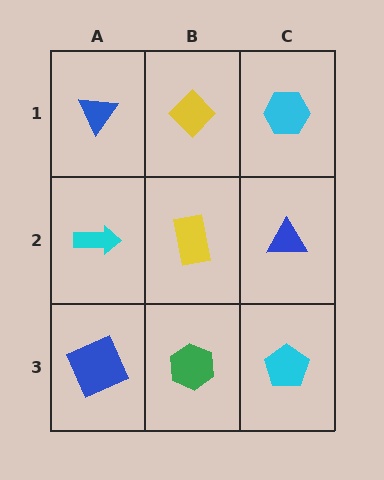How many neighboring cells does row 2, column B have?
4.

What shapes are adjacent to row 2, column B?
A yellow diamond (row 1, column B), a green hexagon (row 3, column B), a cyan arrow (row 2, column A), a blue triangle (row 2, column C).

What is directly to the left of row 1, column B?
A blue triangle.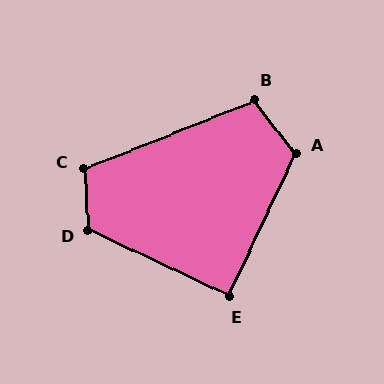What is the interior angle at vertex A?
Approximately 117 degrees (obtuse).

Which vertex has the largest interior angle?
D, at approximately 119 degrees.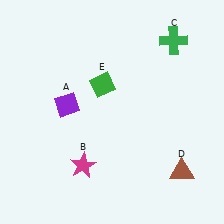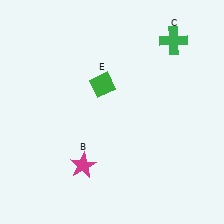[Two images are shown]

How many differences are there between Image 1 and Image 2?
There are 2 differences between the two images.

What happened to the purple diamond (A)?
The purple diamond (A) was removed in Image 2. It was in the top-left area of Image 1.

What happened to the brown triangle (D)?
The brown triangle (D) was removed in Image 2. It was in the bottom-right area of Image 1.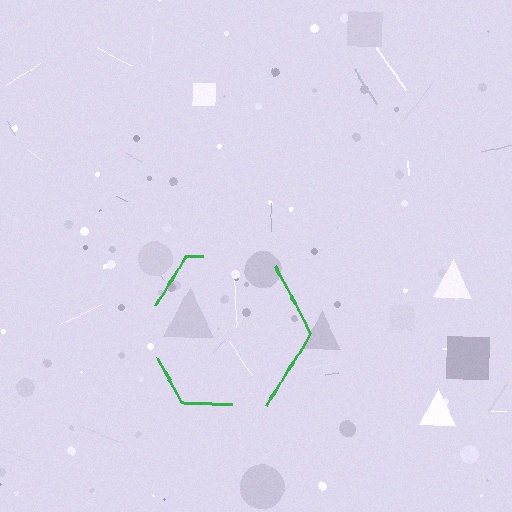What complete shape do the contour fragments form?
The contour fragments form a hexagon.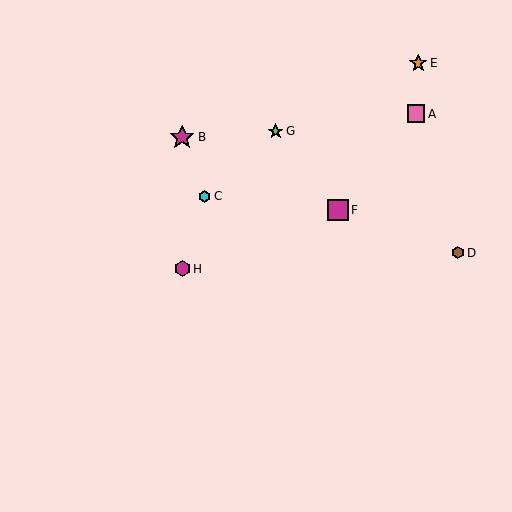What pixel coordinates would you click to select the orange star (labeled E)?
Click at (418, 63) to select the orange star E.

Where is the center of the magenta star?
The center of the magenta star is at (182, 137).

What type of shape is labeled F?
Shape F is a magenta square.